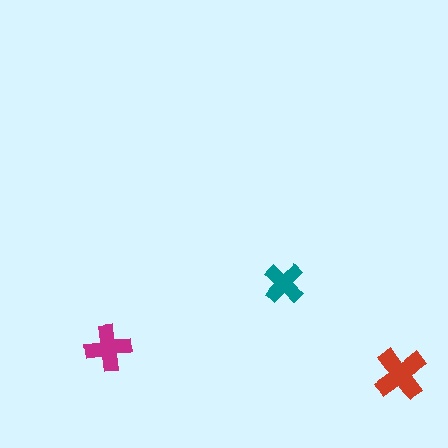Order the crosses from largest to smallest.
the red one, the magenta one, the teal one.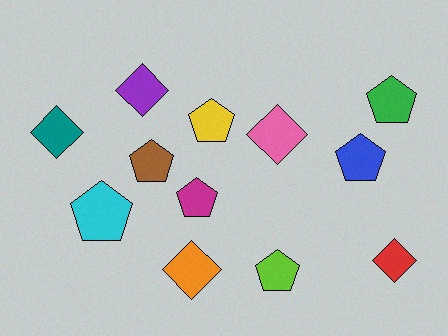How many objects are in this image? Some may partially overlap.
There are 12 objects.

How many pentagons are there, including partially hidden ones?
There are 7 pentagons.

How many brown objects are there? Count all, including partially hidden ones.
There is 1 brown object.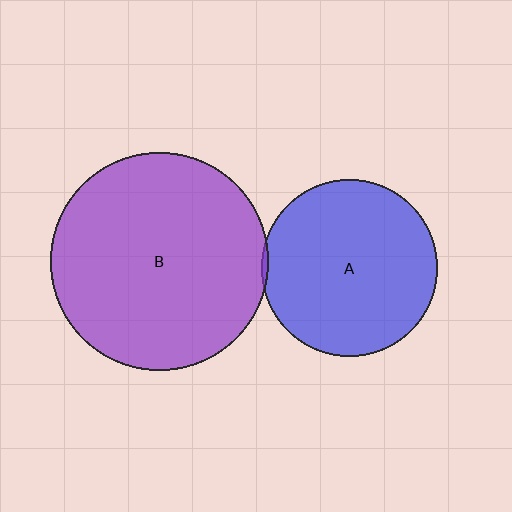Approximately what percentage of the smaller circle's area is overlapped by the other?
Approximately 5%.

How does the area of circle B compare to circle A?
Approximately 1.5 times.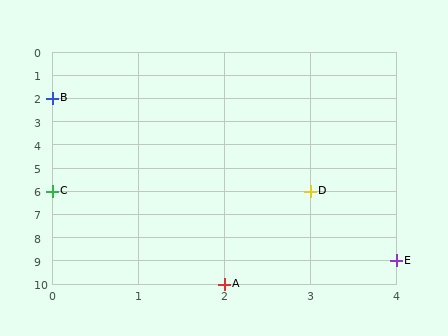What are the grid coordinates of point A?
Point A is at grid coordinates (2, 10).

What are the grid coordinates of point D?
Point D is at grid coordinates (3, 6).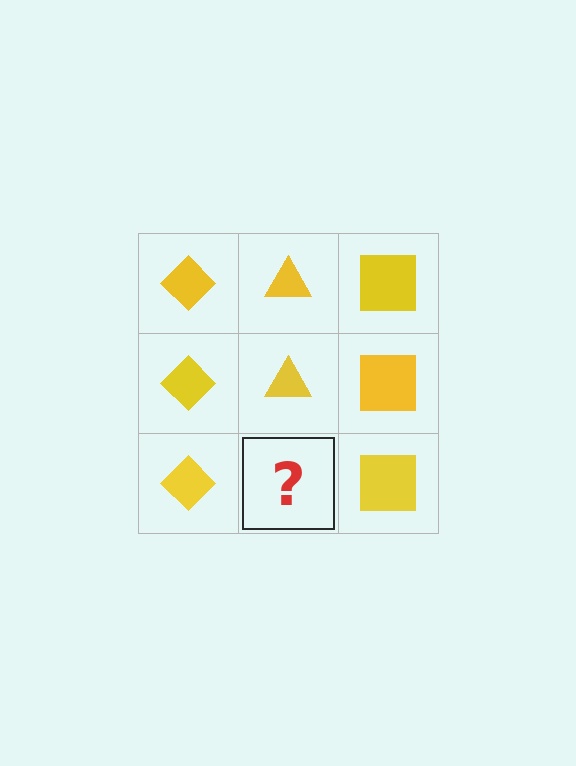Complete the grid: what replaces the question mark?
The question mark should be replaced with a yellow triangle.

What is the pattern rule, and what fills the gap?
The rule is that each column has a consistent shape. The gap should be filled with a yellow triangle.